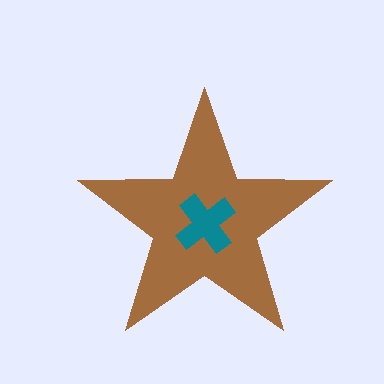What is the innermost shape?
The teal cross.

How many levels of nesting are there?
2.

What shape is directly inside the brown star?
The teal cross.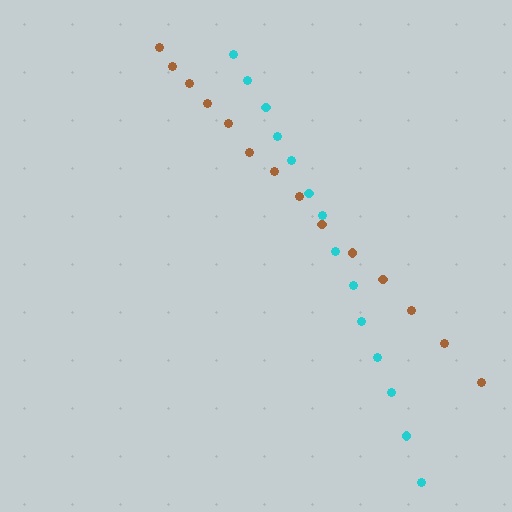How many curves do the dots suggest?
There are 2 distinct paths.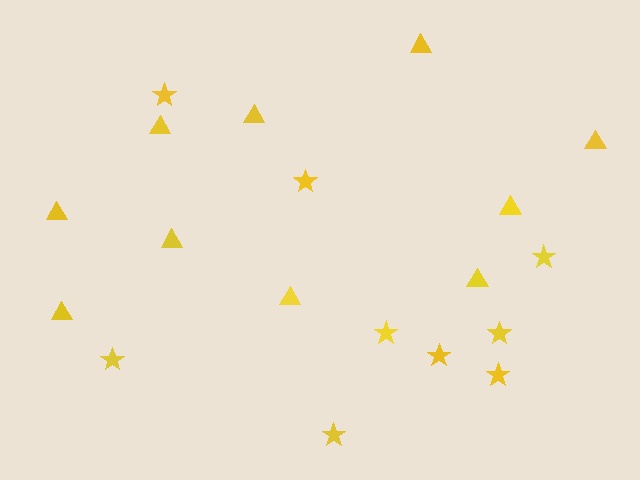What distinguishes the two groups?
There are 2 groups: one group of stars (9) and one group of triangles (10).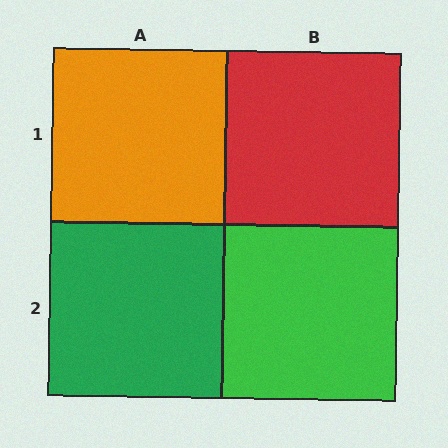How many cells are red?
1 cell is red.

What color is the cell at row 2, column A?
Green.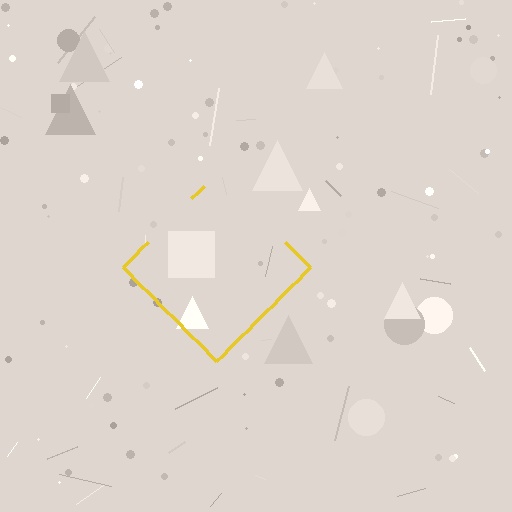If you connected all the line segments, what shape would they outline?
They would outline a diamond.